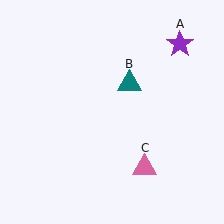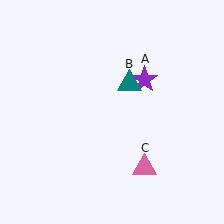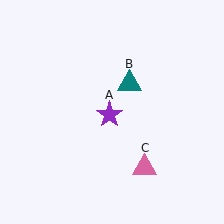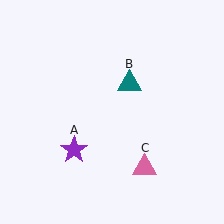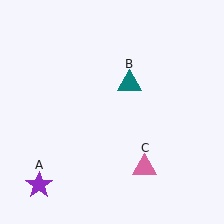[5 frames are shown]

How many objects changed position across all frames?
1 object changed position: purple star (object A).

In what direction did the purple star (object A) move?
The purple star (object A) moved down and to the left.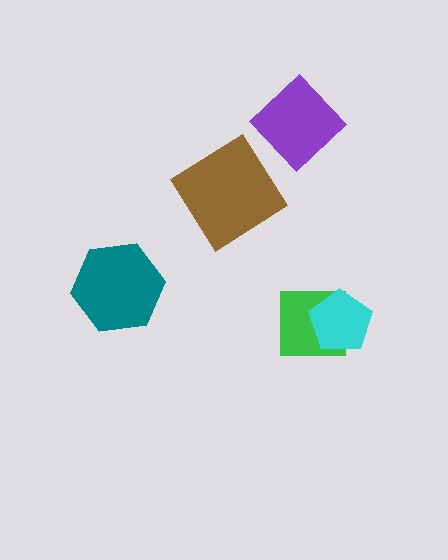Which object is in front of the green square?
The cyan pentagon is in front of the green square.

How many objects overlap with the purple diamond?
0 objects overlap with the purple diamond.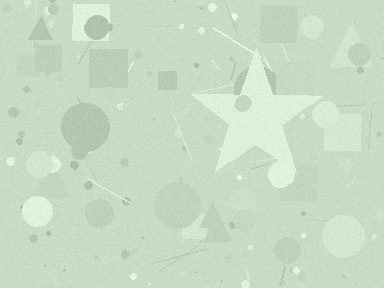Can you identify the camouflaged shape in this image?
The camouflaged shape is a star.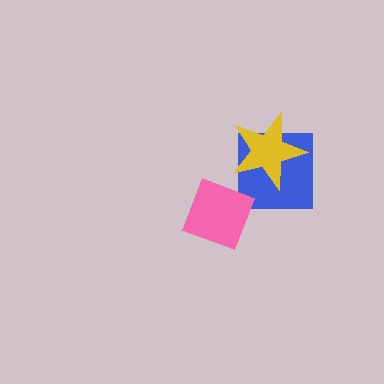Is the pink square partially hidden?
No, no other shape covers it.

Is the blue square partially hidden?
Yes, it is partially covered by another shape.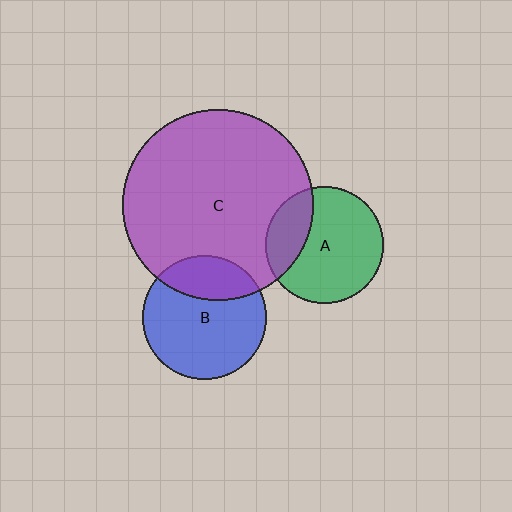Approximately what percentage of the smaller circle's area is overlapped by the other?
Approximately 25%.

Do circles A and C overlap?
Yes.